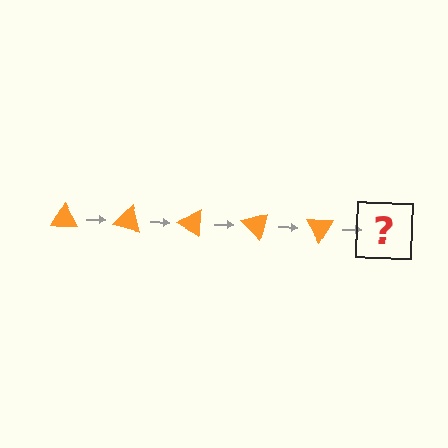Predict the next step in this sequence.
The next step is an orange triangle rotated 75 degrees.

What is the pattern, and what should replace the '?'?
The pattern is that the triangle rotates 15 degrees each step. The '?' should be an orange triangle rotated 75 degrees.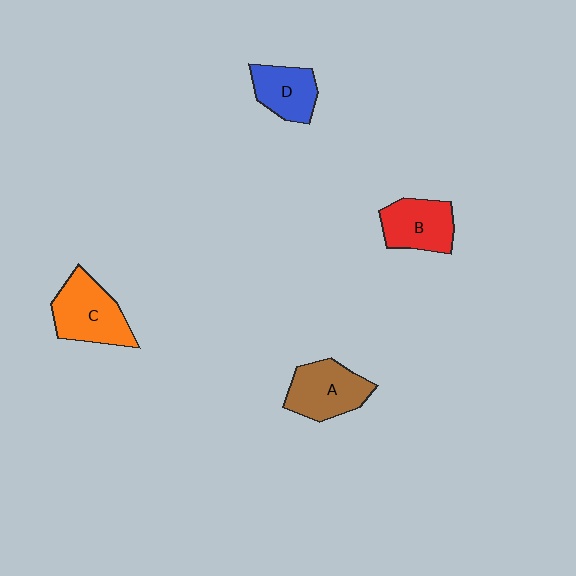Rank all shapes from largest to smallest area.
From largest to smallest: C (orange), A (brown), B (red), D (blue).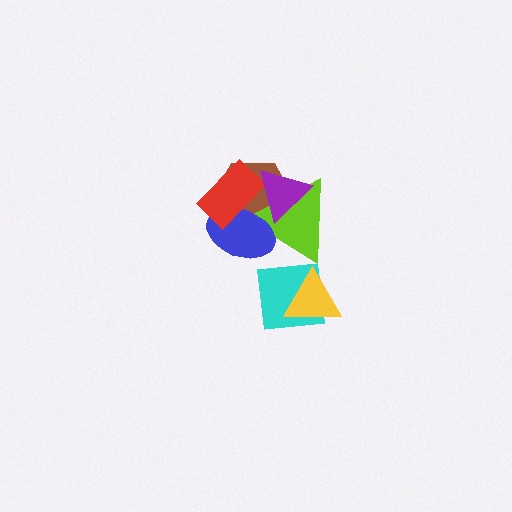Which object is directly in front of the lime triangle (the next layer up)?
The blue ellipse is directly in front of the lime triangle.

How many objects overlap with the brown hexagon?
4 objects overlap with the brown hexagon.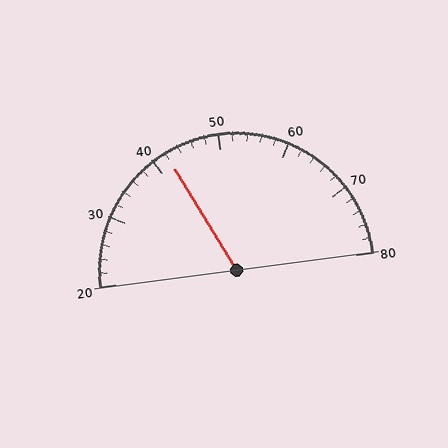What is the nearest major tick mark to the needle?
The nearest major tick mark is 40.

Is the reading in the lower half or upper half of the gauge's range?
The reading is in the lower half of the range (20 to 80).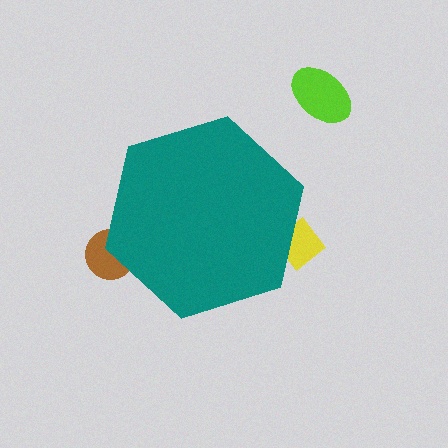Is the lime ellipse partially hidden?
No, the lime ellipse is fully visible.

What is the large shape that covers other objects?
A teal hexagon.